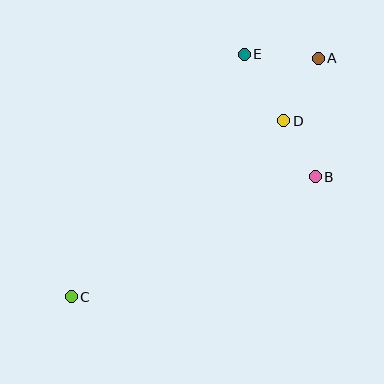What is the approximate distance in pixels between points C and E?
The distance between C and E is approximately 298 pixels.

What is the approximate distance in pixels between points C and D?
The distance between C and D is approximately 276 pixels.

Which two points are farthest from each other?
Points A and C are farthest from each other.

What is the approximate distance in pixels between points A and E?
The distance between A and E is approximately 74 pixels.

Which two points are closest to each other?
Points B and D are closest to each other.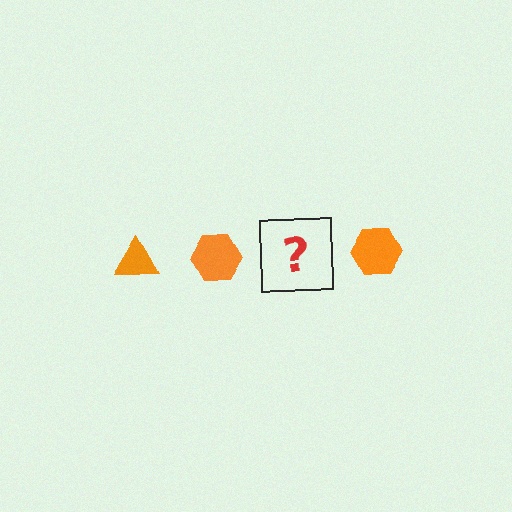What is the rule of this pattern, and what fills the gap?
The rule is that the pattern cycles through triangle, hexagon shapes in orange. The gap should be filled with an orange triangle.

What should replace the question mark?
The question mark should be replaced with an orange triangle.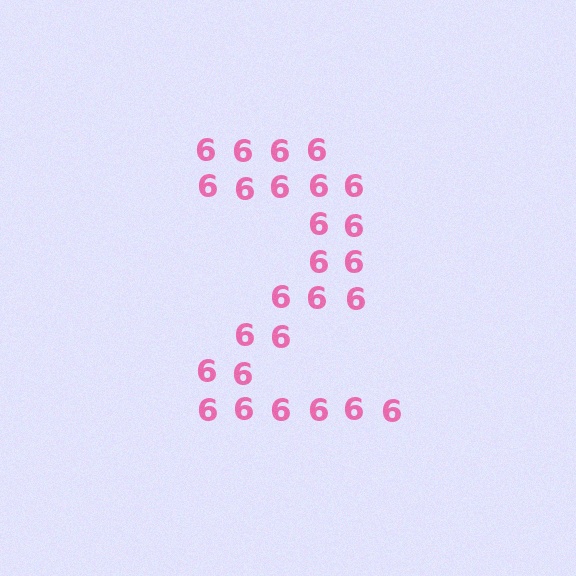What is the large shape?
The large shape is the digit 2.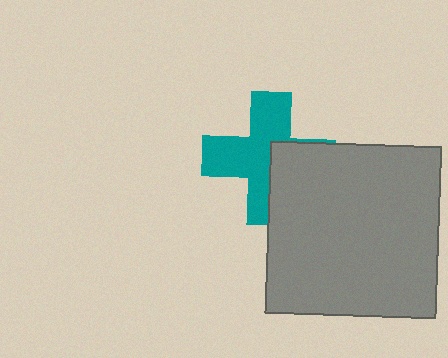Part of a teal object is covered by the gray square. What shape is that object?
It is a cross.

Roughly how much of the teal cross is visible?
About half of it is visible (roughly 64%).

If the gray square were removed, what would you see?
You would see the complete teal cross.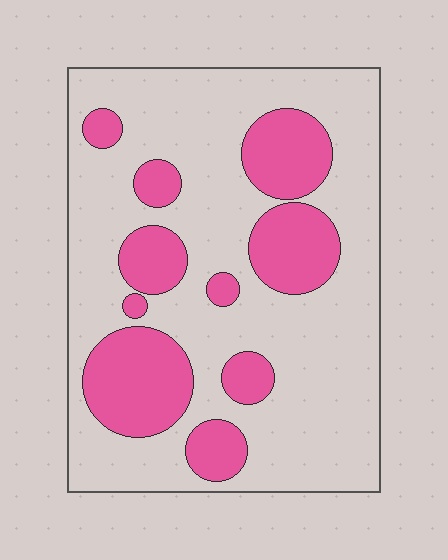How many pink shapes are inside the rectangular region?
10.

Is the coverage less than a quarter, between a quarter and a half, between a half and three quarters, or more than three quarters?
Between a quarter and a half.